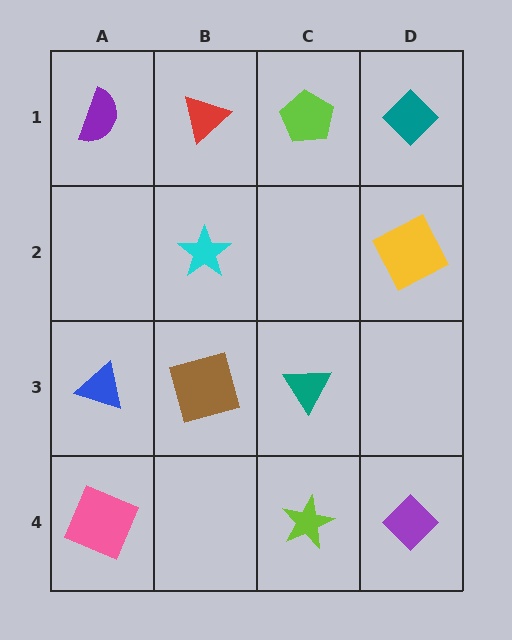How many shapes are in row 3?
3 shapes.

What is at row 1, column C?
A lime pentagon.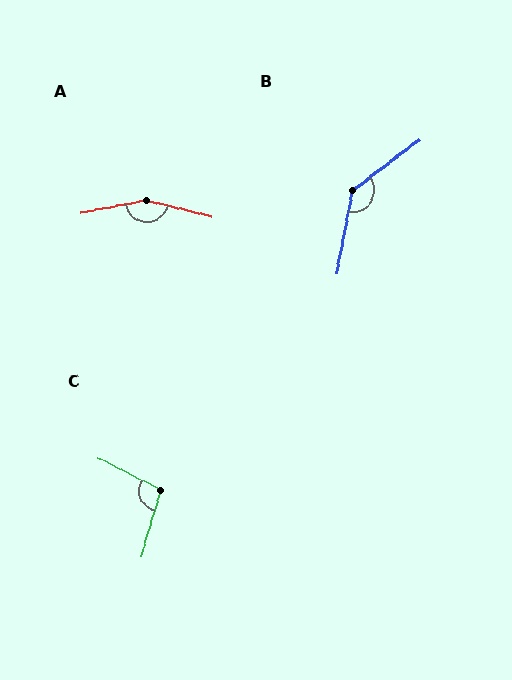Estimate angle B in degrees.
Approximately 138 degrees.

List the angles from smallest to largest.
C (102°), B (138°), A (156°).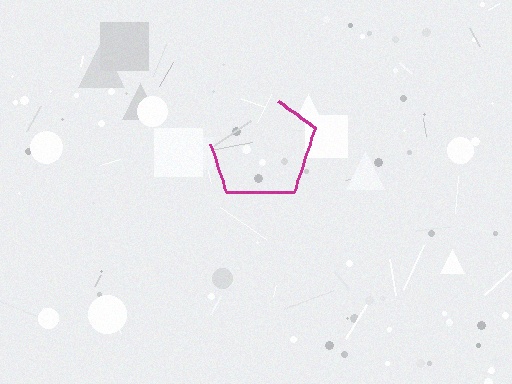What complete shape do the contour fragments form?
The contour fragments form a pentagon.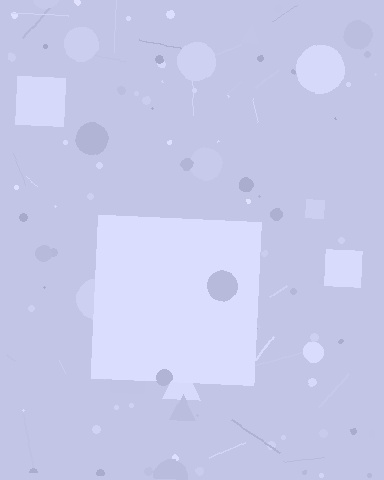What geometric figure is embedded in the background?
A square is embedded in the background.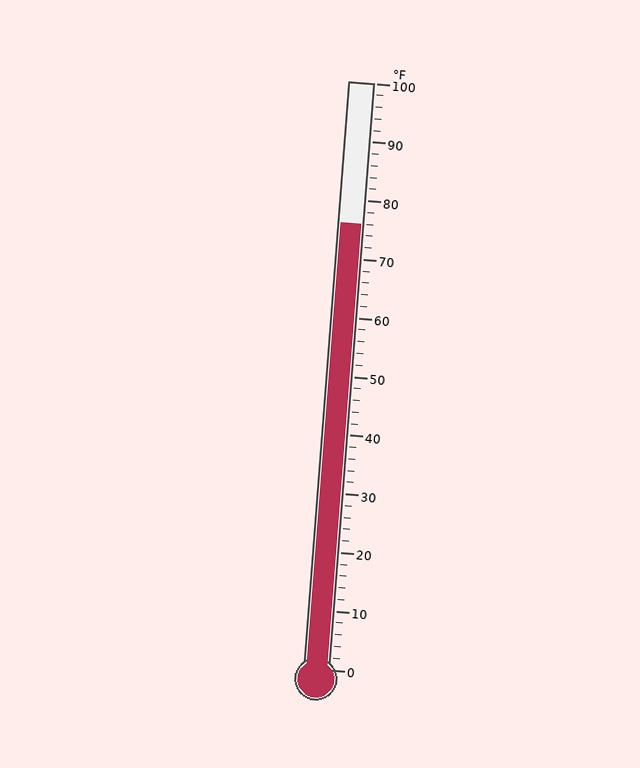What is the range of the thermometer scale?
The thermometer scale ranges from 0°F to 100°F.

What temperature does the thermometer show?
The thermometer shows approximately 76°F.